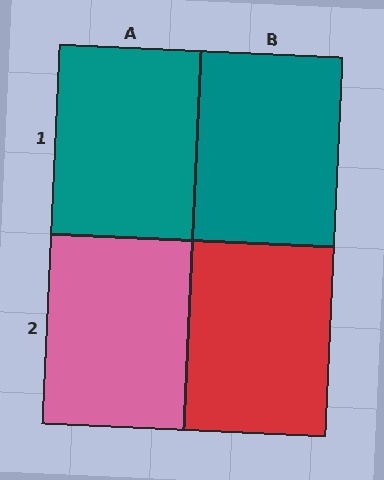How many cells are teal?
2 cells are teal.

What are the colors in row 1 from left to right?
Teal, teal.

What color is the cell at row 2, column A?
Pink.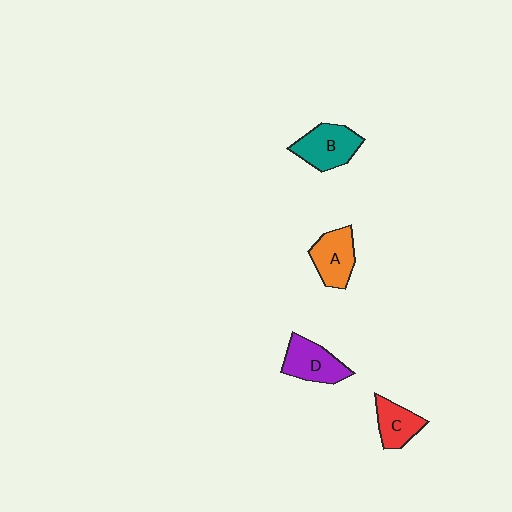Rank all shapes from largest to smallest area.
From largest to smallest: B (teal), D (purple), A (orange), C (red).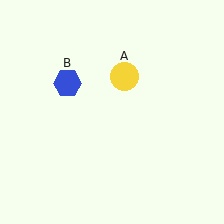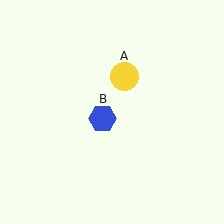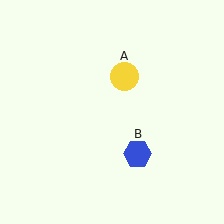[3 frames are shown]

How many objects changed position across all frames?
1 object changed position: blue hexagon (object B).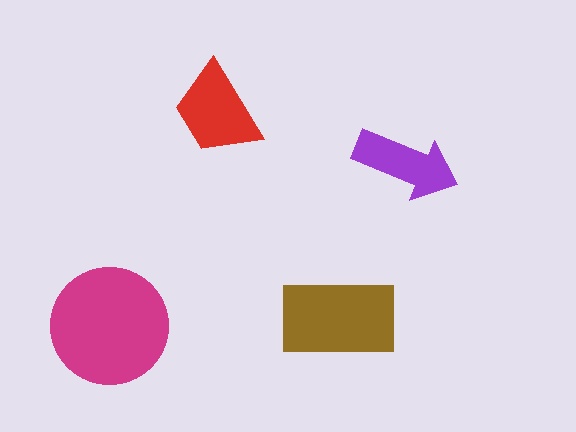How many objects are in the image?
There are 4 objects in the image.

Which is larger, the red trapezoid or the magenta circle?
The magenta circle.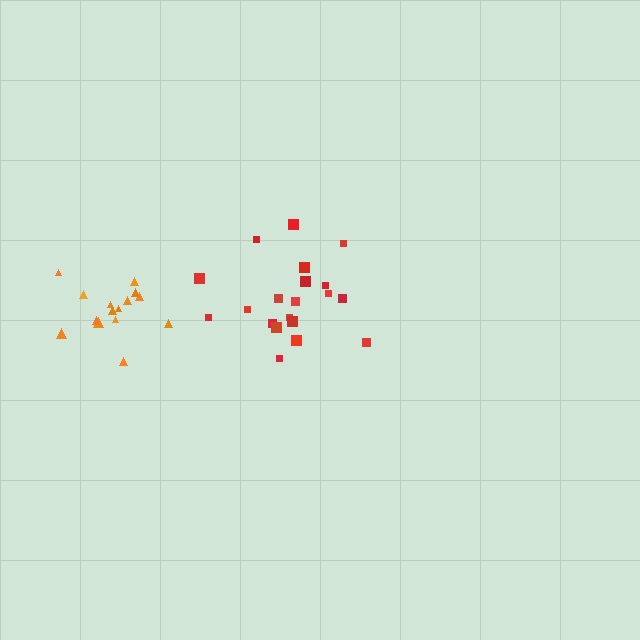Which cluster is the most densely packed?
Orange.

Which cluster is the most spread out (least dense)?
Red.